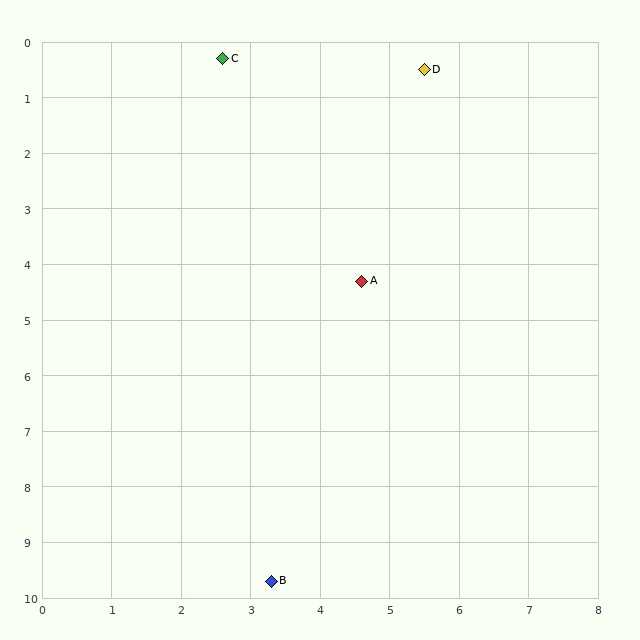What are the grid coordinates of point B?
Point B is at approximately (3.3, 9.7).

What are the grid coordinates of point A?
Point A is at approximately (4.6, 4.3).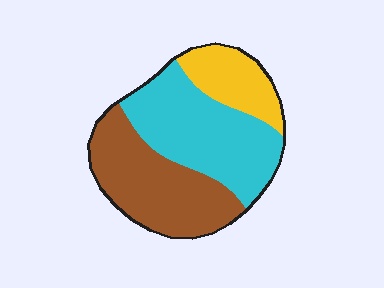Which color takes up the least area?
Yellow, at roughly 20%.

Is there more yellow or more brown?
Brown.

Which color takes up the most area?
Cyan, at roughly 45%.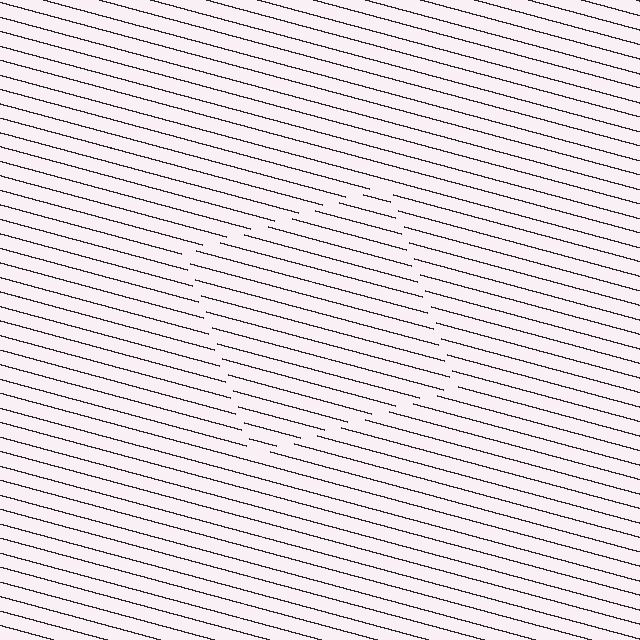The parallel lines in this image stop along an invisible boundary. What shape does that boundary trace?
An illusory square. The interior of the shape contains the same grating, shifted by half a period — the contour is defined by the phase discontinuity where line-ends from the inner and outer gratings abut.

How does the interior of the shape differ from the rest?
The interior of the shape contains the same grating, shifted by half a period — the contour is defined by the phase discontinuity where line-ends from the inner and outer gratings abut.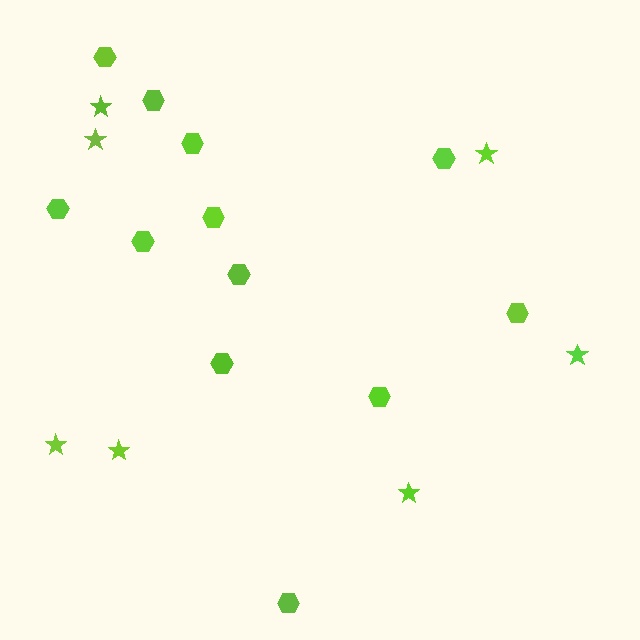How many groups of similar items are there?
There are 2 groups: one group of stars (7) and one group of hexagons (12).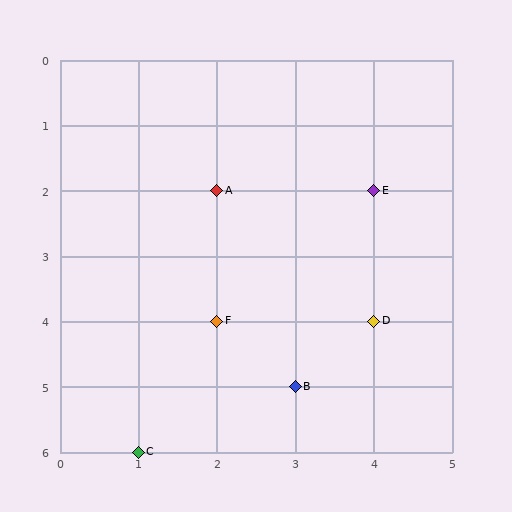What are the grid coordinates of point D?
Point D is at grid coordinates (4, 4).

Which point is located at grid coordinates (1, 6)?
Point C is at (1, 6).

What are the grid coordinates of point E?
Point E is at grid coordinates (4, 2).